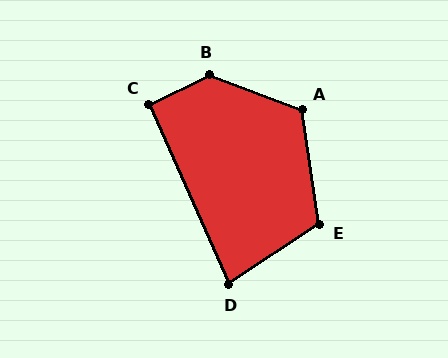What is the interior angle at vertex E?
Approximately 116 degrees (obtuse).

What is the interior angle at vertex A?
Approximately 118 degrees (obtuse).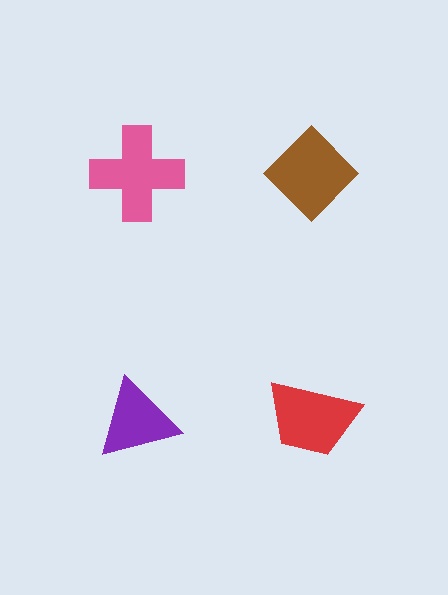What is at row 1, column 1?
A pink cross.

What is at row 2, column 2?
A red trapezoid.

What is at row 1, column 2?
A brown diamond.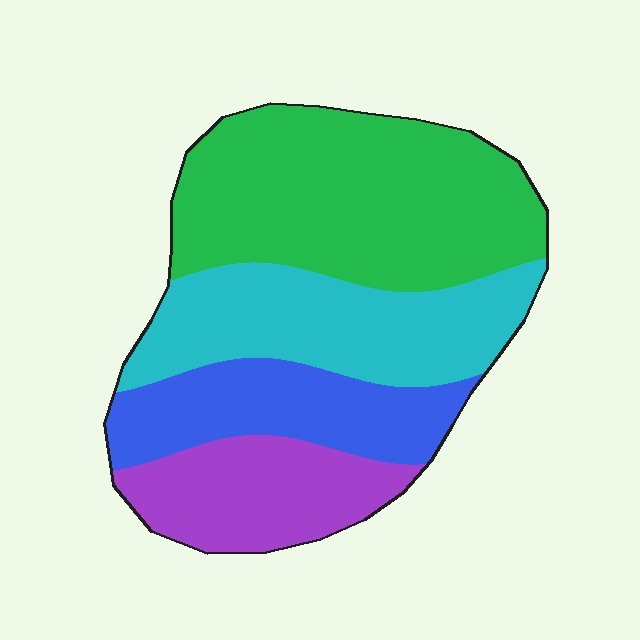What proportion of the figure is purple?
Purple takes up between a sixth and a third of the figure.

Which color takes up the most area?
Green, at roughly 40%.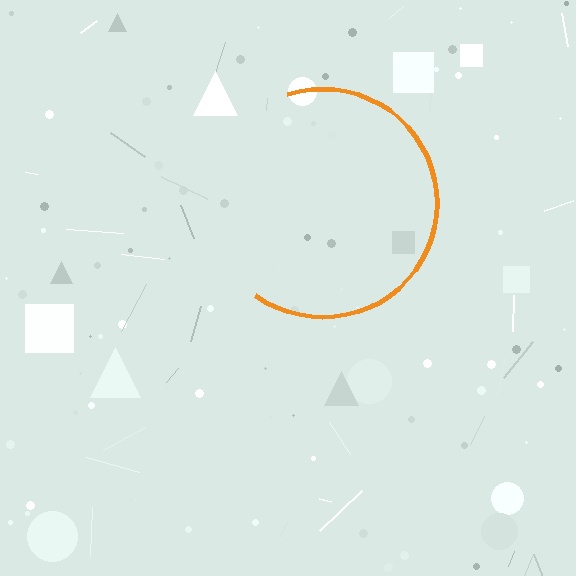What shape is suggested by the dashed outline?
The dashed outline suggests a circle.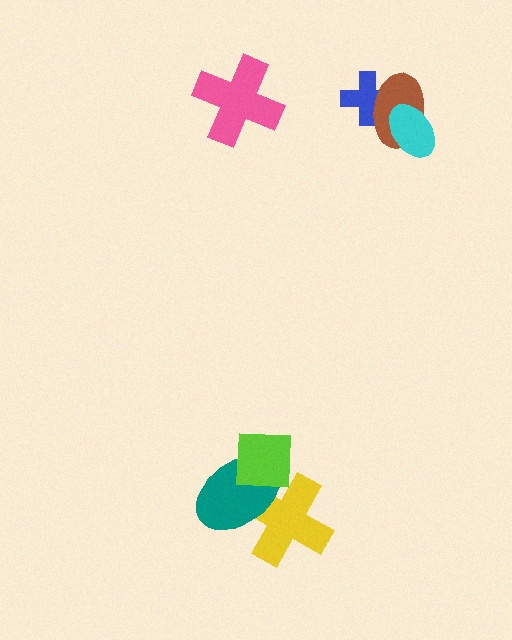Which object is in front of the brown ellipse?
The cyan ellipse is in front of the brown ellipse.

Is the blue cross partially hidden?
Yes, it is partially covered by another shape.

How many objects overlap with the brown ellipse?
2 objects overlap with the brown ellipse.